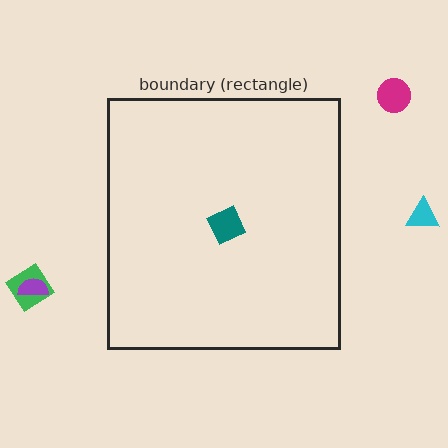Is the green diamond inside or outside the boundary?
Outside.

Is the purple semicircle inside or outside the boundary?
Outside.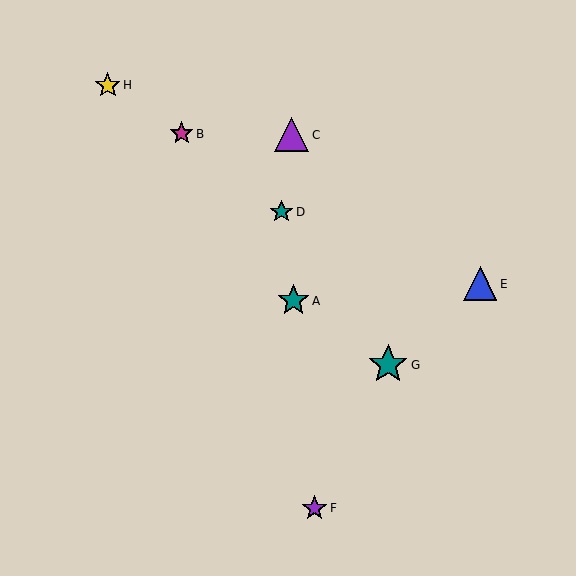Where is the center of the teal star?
The center of the teal star is at (388, 365).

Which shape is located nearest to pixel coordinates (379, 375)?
The teal star (labeled G) at (388, 365) is nearest to that location.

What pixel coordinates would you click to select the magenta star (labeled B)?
Click at (182, 134) to select the magenta star B.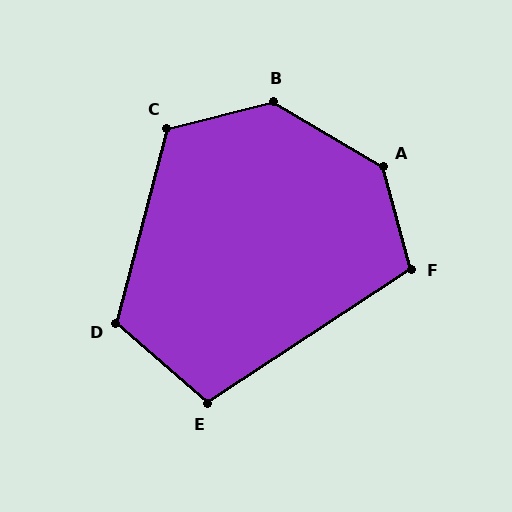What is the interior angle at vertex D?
Approximately 117 degrees (obtuse).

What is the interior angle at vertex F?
Approximately 108 degrees (obtuse).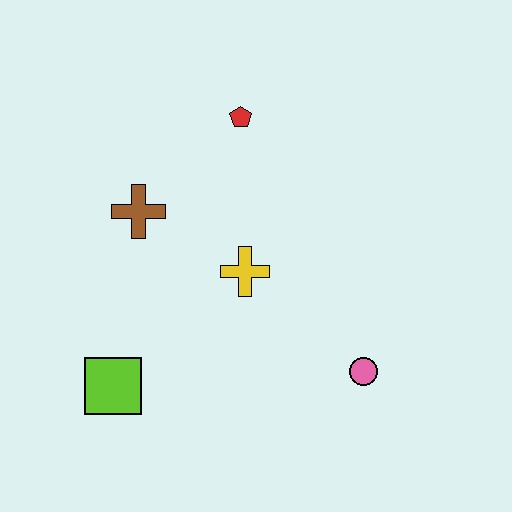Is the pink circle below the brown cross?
Yes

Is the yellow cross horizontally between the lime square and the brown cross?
No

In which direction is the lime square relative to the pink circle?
The lime square is to the left of the pink circle.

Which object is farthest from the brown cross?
The pink circle is farthest from the brown cross.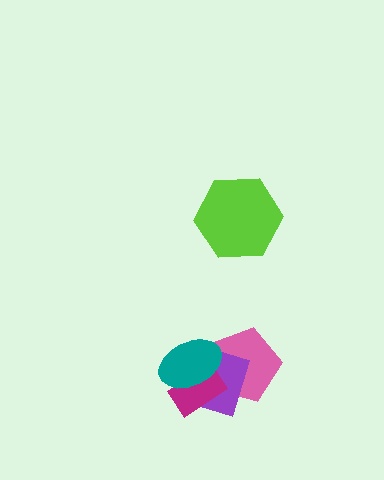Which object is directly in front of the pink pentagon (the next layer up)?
The purple diamond is directly in front of the pink pentagon.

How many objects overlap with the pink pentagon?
3 objects overlap with the pink pentagon.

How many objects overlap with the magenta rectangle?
3 objects overlap with the magenta rectangle.